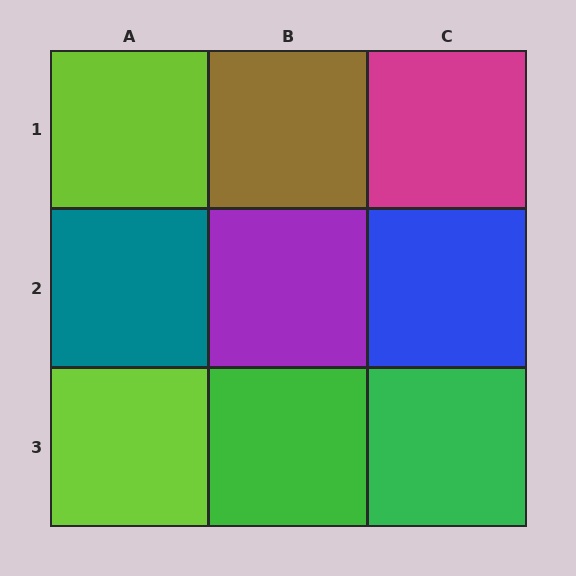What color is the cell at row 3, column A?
Lime.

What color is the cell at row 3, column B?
Green.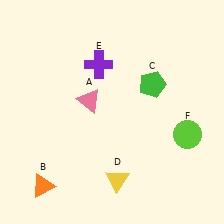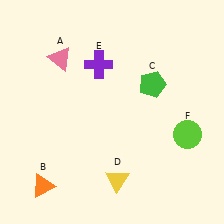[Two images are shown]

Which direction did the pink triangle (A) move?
The pink triangle (A) moved up.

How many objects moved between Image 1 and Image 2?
1 object moved between the two images.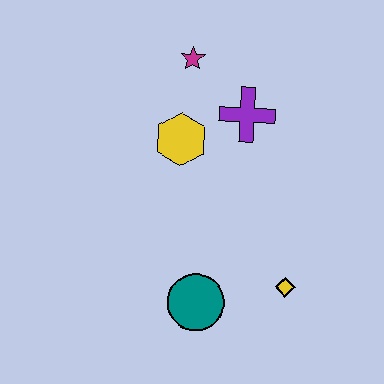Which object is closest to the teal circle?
The yellow diamond is closest to the teal circle.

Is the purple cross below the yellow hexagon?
No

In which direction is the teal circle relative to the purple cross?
The teal circle is below the purple cross.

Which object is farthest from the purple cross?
The teal circle is farthest from the purple cross.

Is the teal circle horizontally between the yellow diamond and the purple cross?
No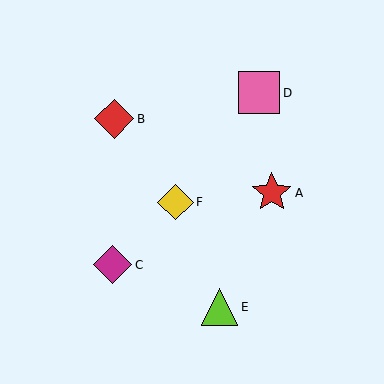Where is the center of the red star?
The center of the red star is at (272, 193).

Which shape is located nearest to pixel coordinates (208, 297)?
The lime triangle (labeled E) at (219, 307) is nearest to that location.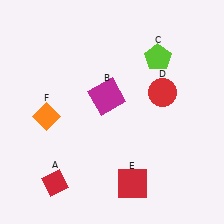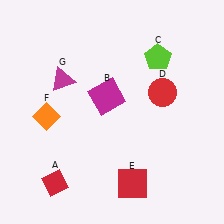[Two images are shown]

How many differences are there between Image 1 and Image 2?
There is 1 difference between the two images.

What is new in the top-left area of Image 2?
A magenta triangle (G) was added in the top-left area of Image 2.